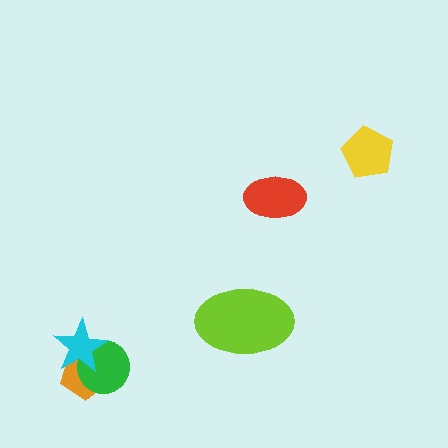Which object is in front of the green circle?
The cyan star is in front of the green circle.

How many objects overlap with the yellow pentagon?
0 objects overlap with the yellow pentagon.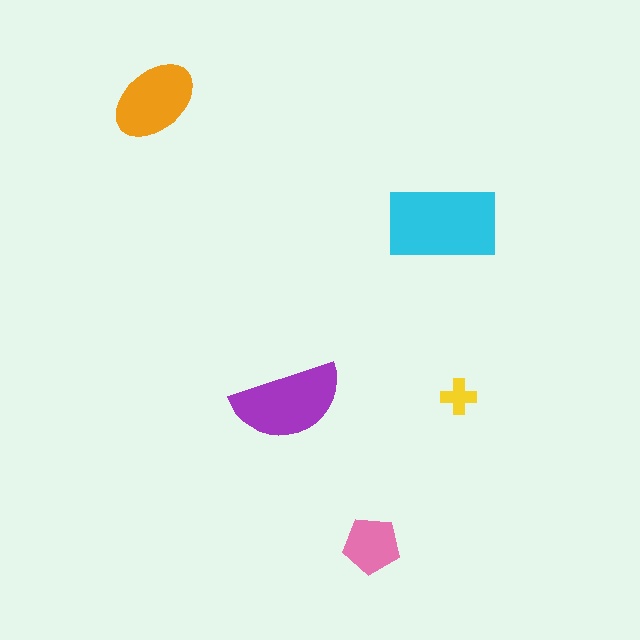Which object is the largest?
The cyan rectangle.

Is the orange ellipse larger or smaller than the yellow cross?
Larger.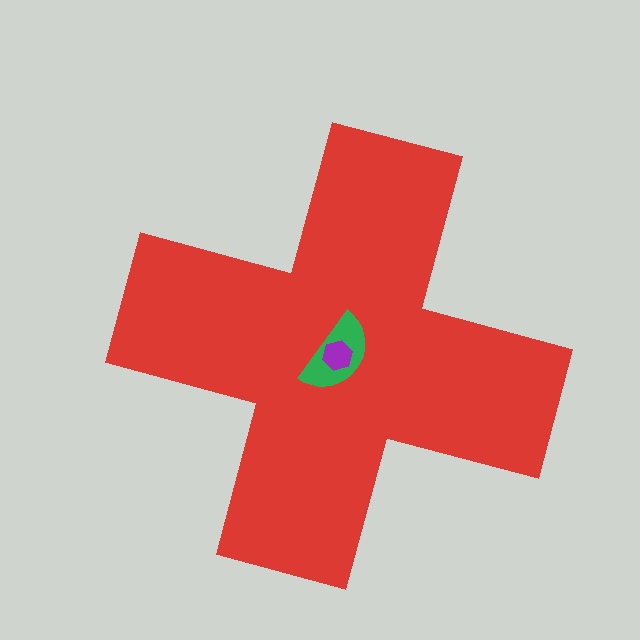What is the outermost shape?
The red cross.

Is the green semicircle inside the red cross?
Yes.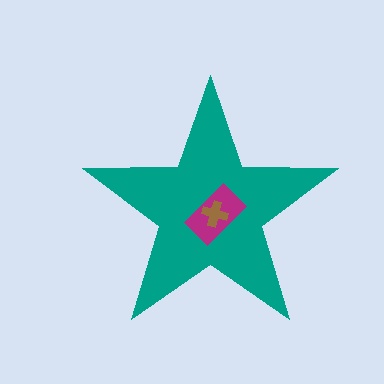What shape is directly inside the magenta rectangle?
The brown cross.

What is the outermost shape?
The teal star.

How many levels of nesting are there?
3.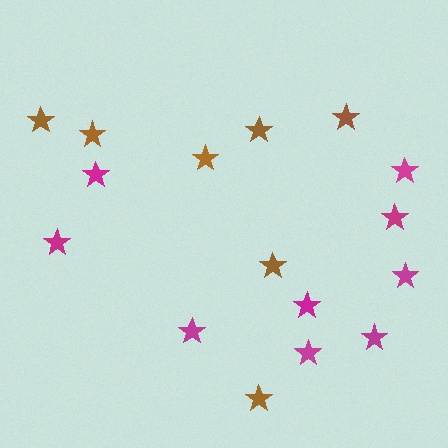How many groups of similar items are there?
There are 2 groups: one group of magenta stars (9) and one group of brown stars (7).